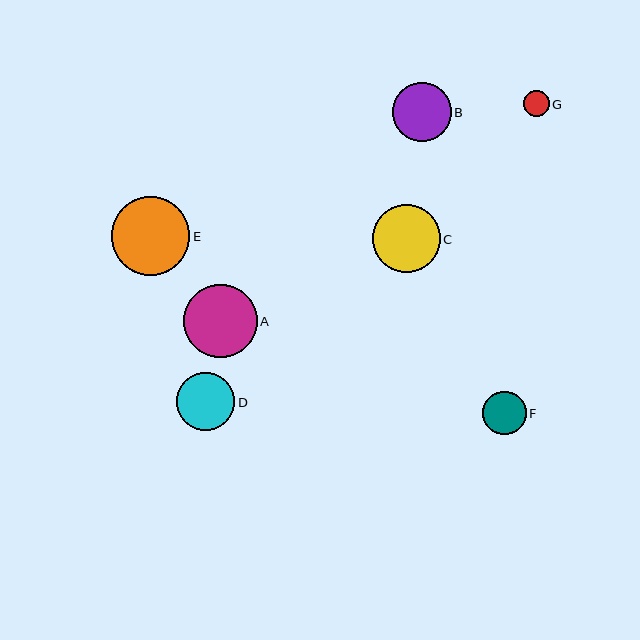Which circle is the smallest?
Circle G is the smallest with a size of approximately 26 pixels.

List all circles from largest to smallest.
From largest to smallest: E, A, C, B, D, F, G.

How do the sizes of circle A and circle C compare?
Circle A and circle C are approximately the same size.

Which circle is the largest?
Circle E is the largest with a size of approximately 79 pixels.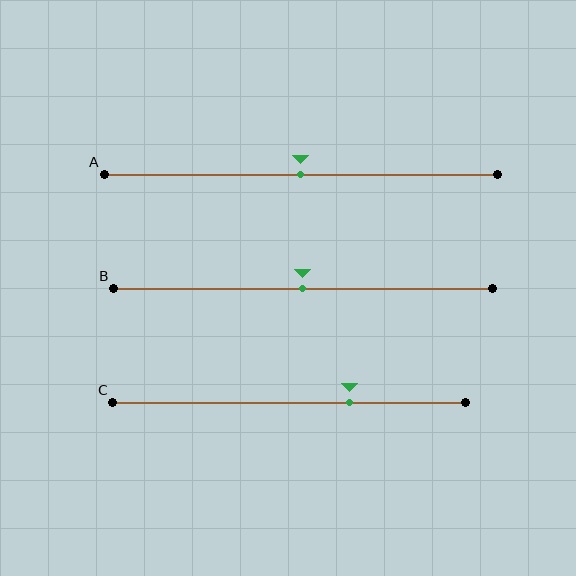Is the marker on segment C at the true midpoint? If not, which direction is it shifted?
No, the marker on segment C is shifted to the right by about 17% of the segment length.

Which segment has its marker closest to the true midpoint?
Segment A has its marker closest to the true midpoint.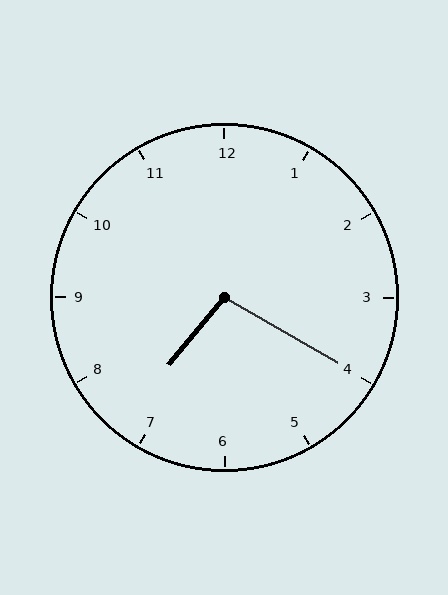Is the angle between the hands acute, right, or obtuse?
It is obtuse.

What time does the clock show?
7:20.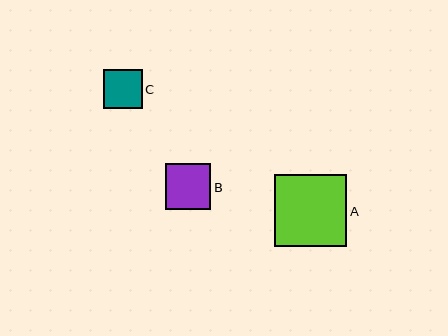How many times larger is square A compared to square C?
Square A is approximately 1.9 times the size of square C.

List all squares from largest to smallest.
From largest to smallest: A, B, C.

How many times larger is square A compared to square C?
Square A is approximately 1.9 times the size of square C.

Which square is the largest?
Square A is the largest with a size of approximately 72 pixels.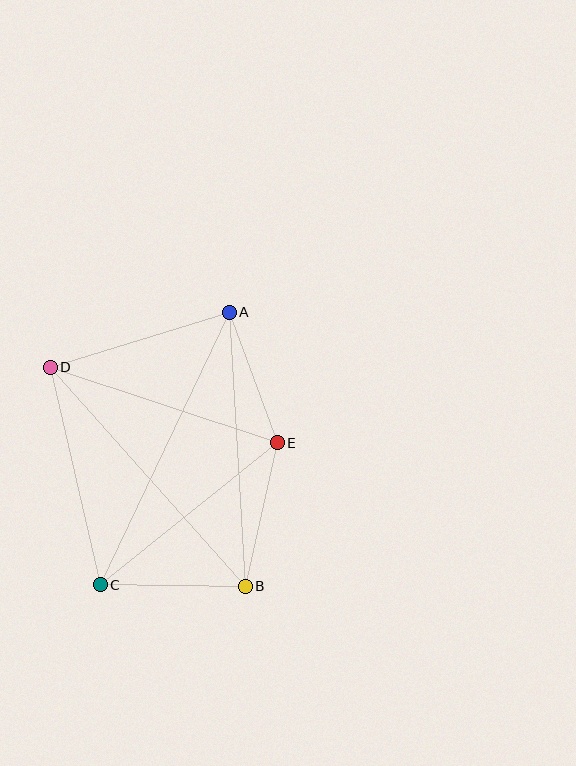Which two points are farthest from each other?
Points A and C are farthest from each other.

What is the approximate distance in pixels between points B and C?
The distance between B and C is approximately 145 pixels.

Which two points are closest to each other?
Points A and E are closest to each other.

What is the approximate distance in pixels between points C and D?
The distance between C and D is approximately 223 pixels.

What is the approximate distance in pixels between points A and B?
The distance between A and B is approximately 274 pixels.